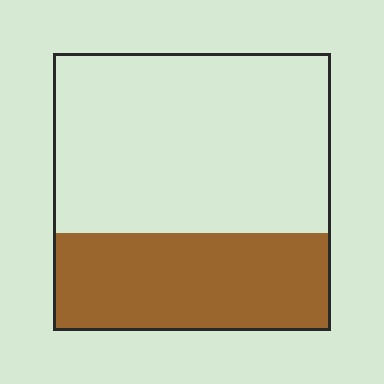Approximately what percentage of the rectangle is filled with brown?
Approximately 35%.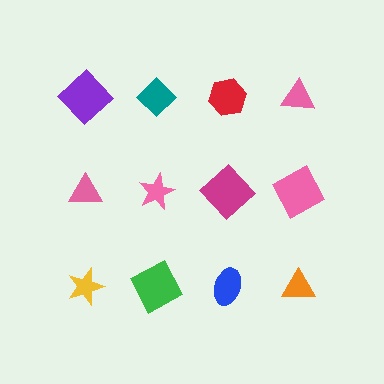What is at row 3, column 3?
A blue ellipse.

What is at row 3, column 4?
An orange triangle.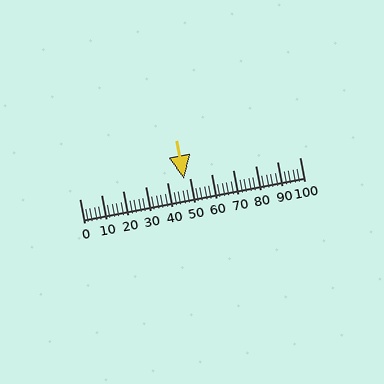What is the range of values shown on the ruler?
The ruler shows values from 0 to 100.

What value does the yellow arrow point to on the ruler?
The yellow arrow points to approximately 48.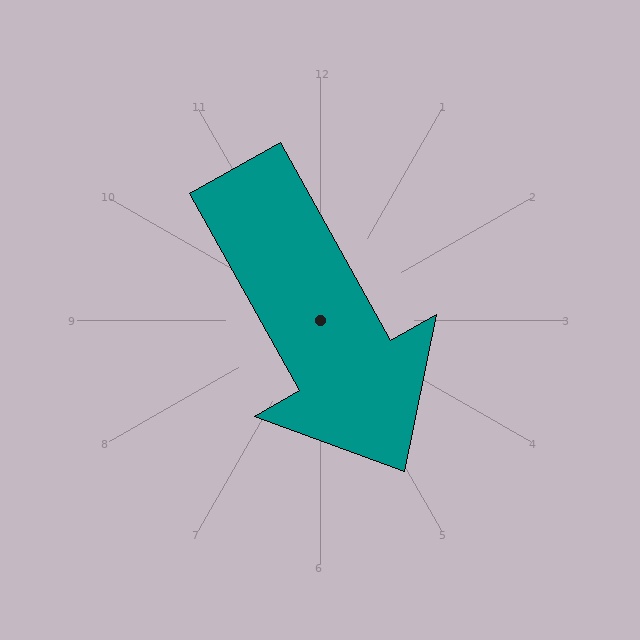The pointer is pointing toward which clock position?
Roughly 5 o'clock.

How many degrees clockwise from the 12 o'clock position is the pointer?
Approximately 151 degrees.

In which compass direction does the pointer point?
Southeast.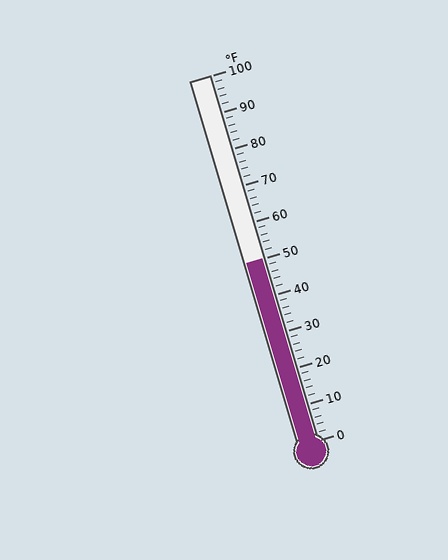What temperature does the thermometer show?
The thermometer shows approximately 50°F.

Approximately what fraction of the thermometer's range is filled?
The thermometer is filled to approximately 50% of its range.